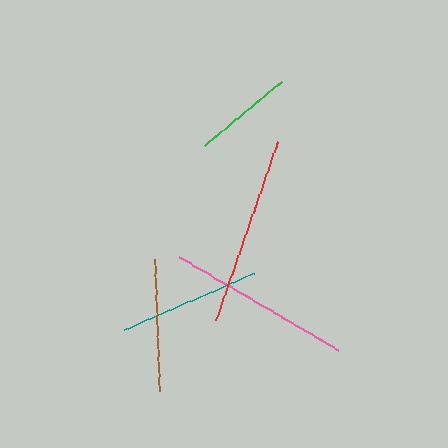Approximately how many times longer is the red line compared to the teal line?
The red line is approximately 1.3 times the length of the teal line.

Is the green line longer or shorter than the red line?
The red line is longer than the green line.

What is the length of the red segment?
The red segment is approximately 189 pixels long.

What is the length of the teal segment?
The teal segment is approximately 142 pixels long.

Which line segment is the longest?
The red line is the longest at approximately 189 pixels.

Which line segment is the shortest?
The green line is the shortest at approximately 100 pixels.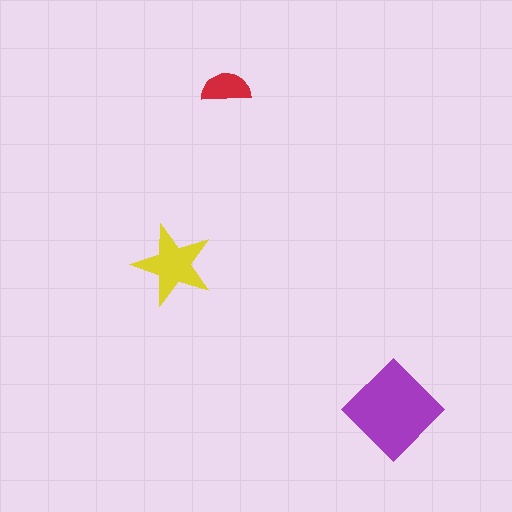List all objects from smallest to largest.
The red semicircle, the yellow star, the purple diamond.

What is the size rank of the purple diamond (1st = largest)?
1st.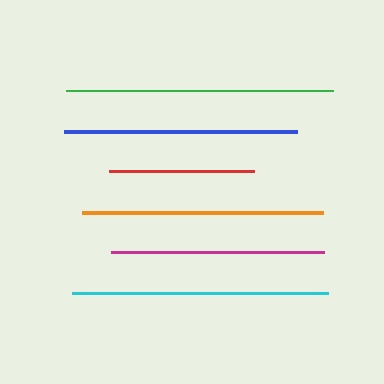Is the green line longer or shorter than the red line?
The green line is longer than the red line.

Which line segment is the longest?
The green line is the longest at approximately 267 pixels.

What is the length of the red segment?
The red segment is approximately 144 pixels long.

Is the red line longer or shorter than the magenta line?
The magenta line is longer than the red line.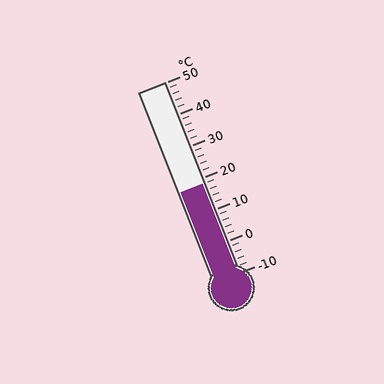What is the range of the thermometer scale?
The thermometer scale ranges from -10°C to 50°C.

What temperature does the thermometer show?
The thermometer shows approximately 18°C.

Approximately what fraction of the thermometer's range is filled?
The thermometer is filled to approximately 45% of its range.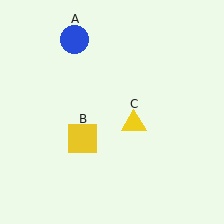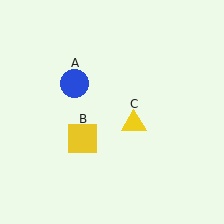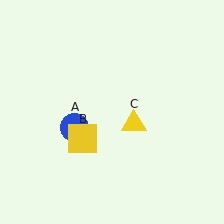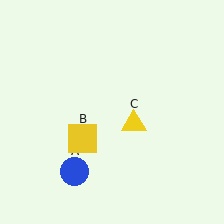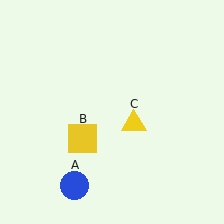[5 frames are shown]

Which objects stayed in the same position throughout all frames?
Yellow square (object B) and yellow triangle (object C) remained stationary.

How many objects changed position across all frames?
1 object changed position: blue circle (object A).